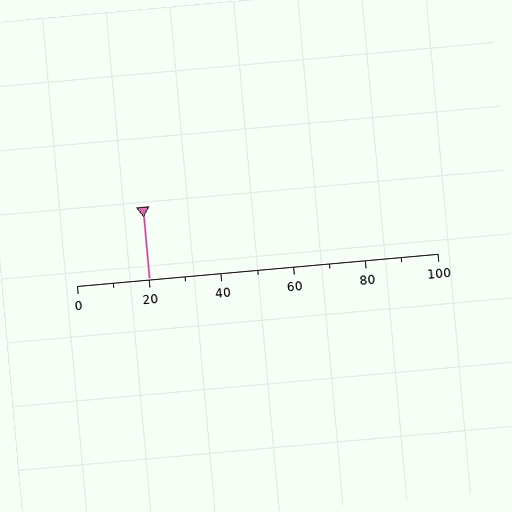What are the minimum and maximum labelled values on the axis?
The axis runs from 0 to 100.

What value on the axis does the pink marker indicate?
The marker indicates approximately 20.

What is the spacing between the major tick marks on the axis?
The major ticks are spaced 20 apart.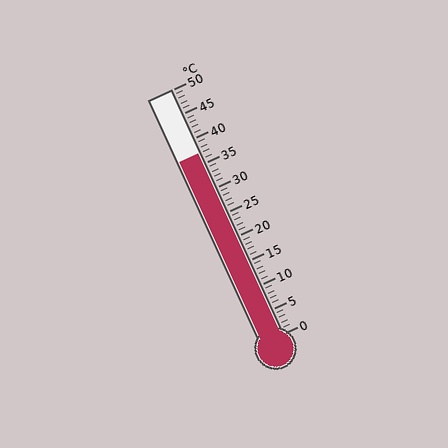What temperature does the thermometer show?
The thermometer shows approximately 37°C.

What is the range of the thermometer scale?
The thermometer scale ranges from 0°C to 50°C.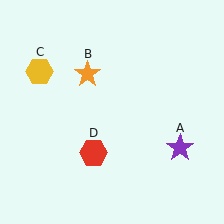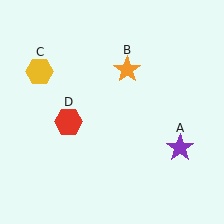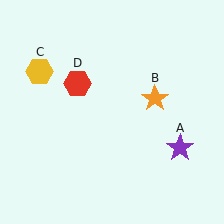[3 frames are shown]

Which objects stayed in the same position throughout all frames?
Purple star (object A) and yellow hexagon (object C) remained stationary.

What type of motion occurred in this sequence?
The orange star (object B), red hexagon (object D) rotated clockwise around the center of the scene.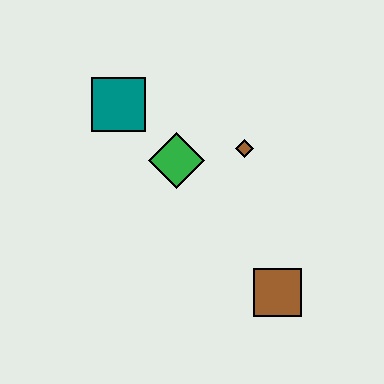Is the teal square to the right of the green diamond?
No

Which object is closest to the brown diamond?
The green diamond is closest to the brown diamond.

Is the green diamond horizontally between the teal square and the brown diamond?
Yes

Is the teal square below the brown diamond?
No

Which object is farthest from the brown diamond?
The brown square is farthest from the brown diamond.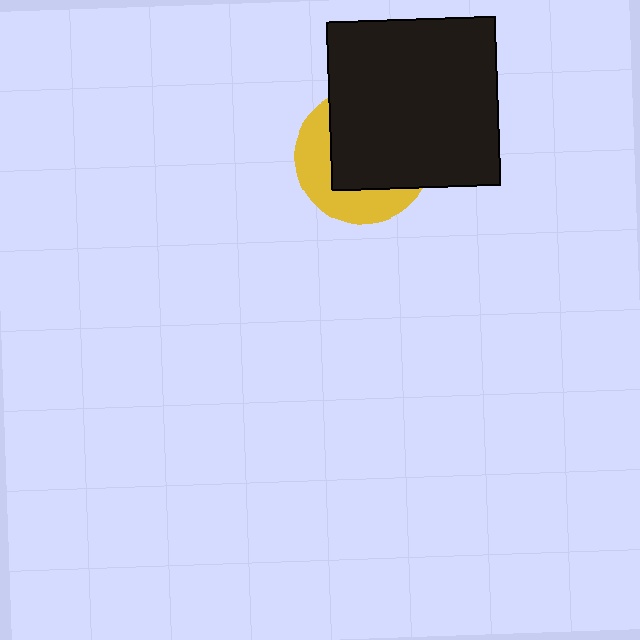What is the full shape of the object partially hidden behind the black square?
The partially hidden object is a yellow circle.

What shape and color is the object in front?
The object in front is a black square.